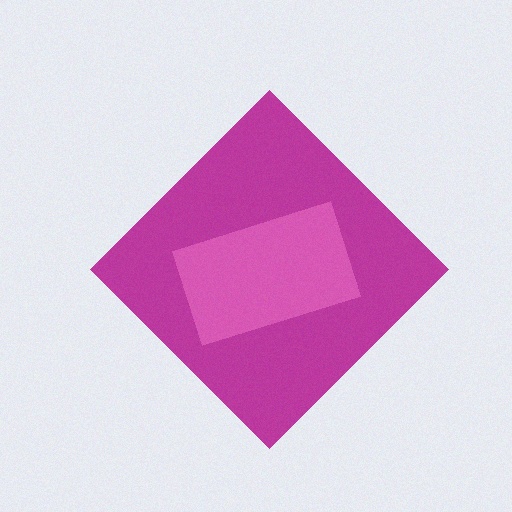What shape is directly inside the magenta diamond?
The pink rectangle.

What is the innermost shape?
The pink rectangle.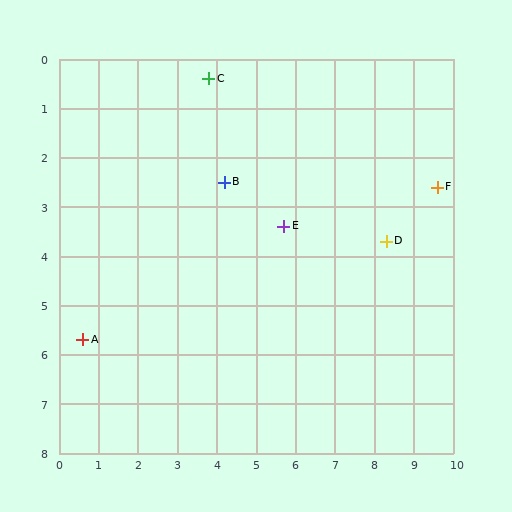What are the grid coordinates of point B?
Point B is at approximately (4.2, 2.5).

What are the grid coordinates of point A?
Point A is at approximately (0.6, 5.7).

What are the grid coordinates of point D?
Point D is at approximately (8.3, 3.7).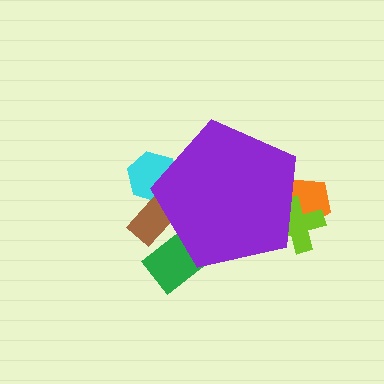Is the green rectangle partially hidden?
Yes, the green rectangle is partially hidden behind the purple pentagon.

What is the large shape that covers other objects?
A purple pentagon.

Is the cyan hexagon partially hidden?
Yes, the cyan hexagon is partially hidden behind the purple pentagon.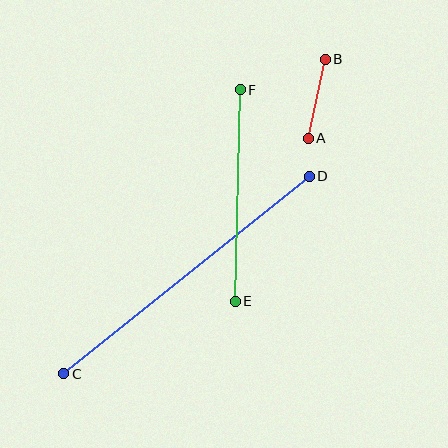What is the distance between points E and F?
The distance is approximately 212 pixels.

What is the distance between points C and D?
The distance is approximately 315 pixels.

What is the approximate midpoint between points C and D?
The midpoint is at approximately (187, 275) pixels.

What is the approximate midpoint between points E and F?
The midpoint is at approximately (238, 196) pixels.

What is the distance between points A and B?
The distance is approximately 81 pixels.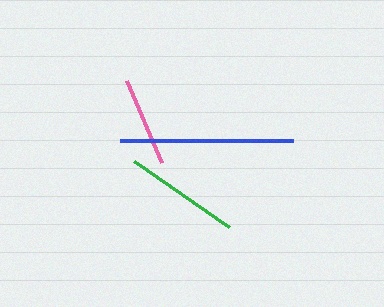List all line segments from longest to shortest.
From longest to shortest: blue, green, pink.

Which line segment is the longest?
The blue line is the longest at approximately 173 pixels.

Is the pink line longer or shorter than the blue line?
The blue line is longer than the pink line.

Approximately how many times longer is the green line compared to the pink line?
The green line is approximately 1.3 times the length of the pink line.